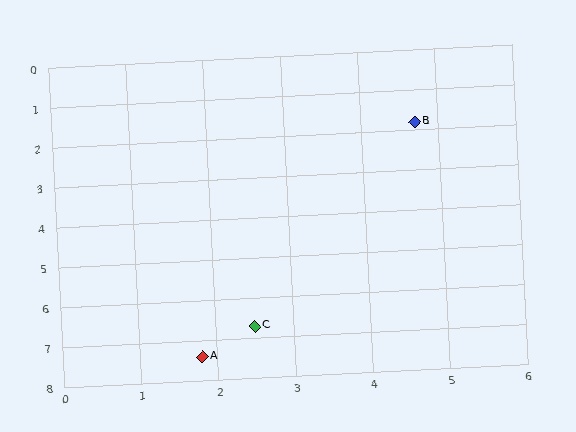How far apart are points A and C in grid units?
Points A and C are about 1.0 grid units apart.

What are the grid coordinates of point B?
Point B is at approximately (4.7, 1.8).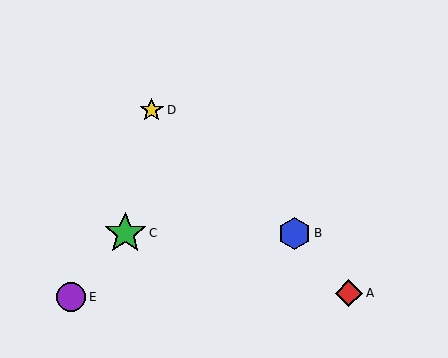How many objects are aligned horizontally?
2 objects (B, C) are aligned horizontally.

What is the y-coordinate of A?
Object A is at y≈293.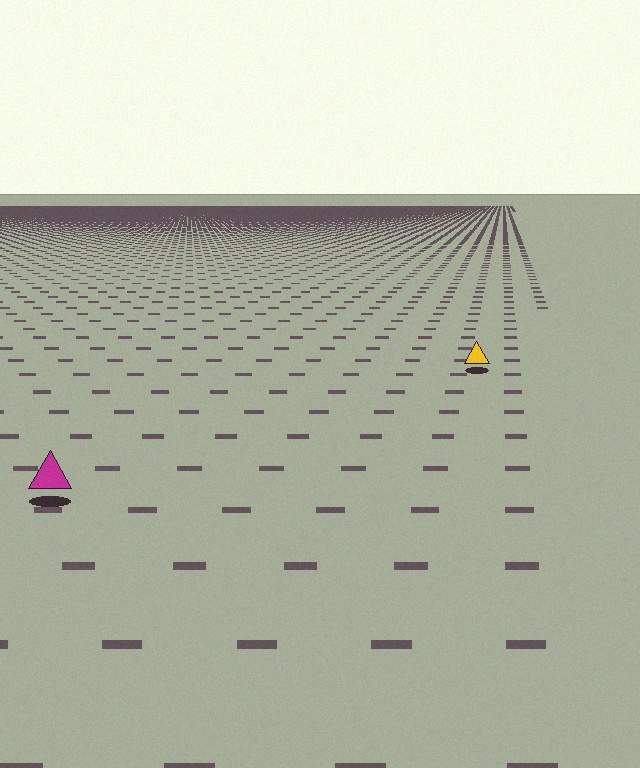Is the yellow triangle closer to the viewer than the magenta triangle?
No. The magenta triangle is closer — you can tell from the texture gradient: the ground texture is coarser near it.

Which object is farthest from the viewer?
The yellow triangle is farthest from the viewer. It appears smaller and the ground texture around it is denser.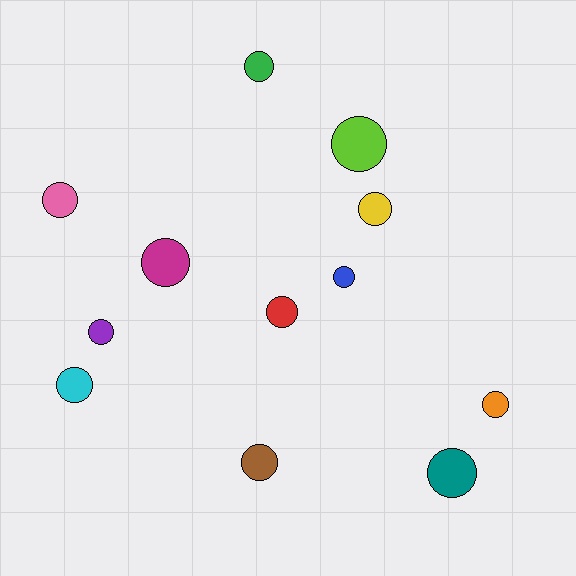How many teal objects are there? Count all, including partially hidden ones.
There is 1 teal object.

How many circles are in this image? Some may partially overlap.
There are 12 circles.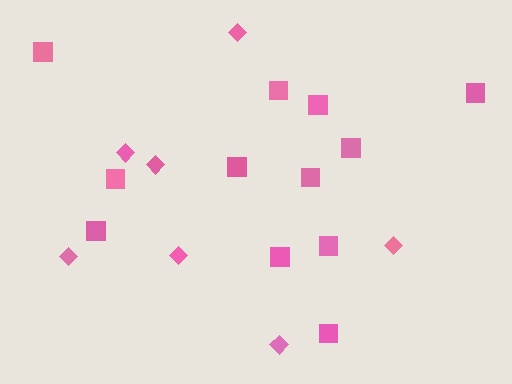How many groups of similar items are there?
There are 2 groups: one group of diamonds (7) and one group of squares (12).